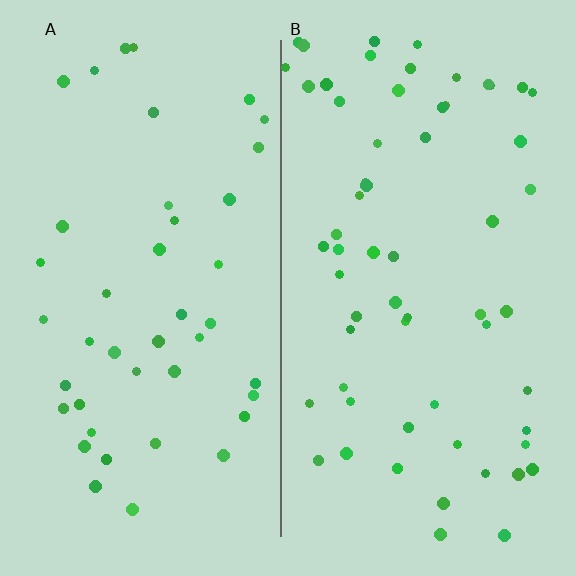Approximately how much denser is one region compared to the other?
Approximately 1.4× — region B over region A.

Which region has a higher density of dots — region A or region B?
B (the right).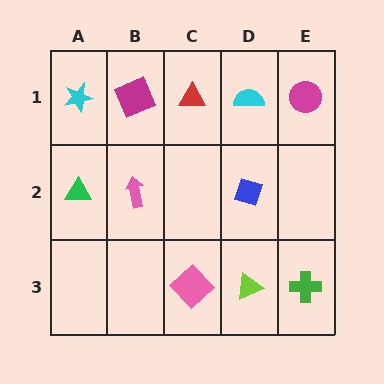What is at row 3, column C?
A pink diamond.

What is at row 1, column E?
A magenta circle.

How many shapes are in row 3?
3 shapes.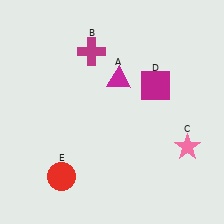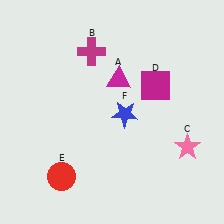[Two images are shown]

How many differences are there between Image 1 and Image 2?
There is 1 difference between the two images.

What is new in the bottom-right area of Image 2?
A blue star (F) was added in the bottom-right area of Image 2.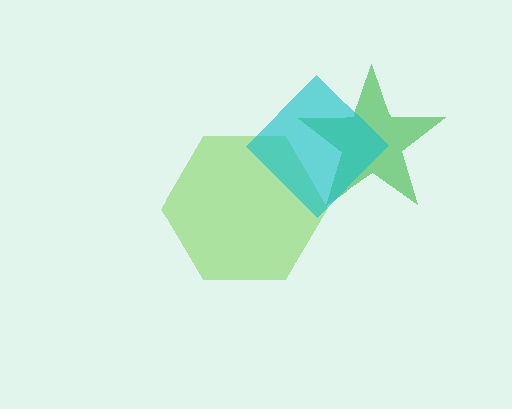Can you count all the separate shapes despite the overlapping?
Yes, there are 3 separate shapes.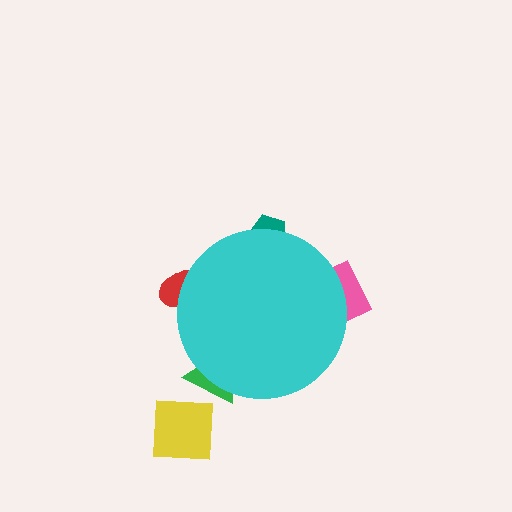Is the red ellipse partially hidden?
Yes, the red ellipse is partially hidden behind the cyan circle.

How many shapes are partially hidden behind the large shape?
4 shapes are partially hidden.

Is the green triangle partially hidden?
Yes, the green triangle is partially hidden behind the cyan circle.